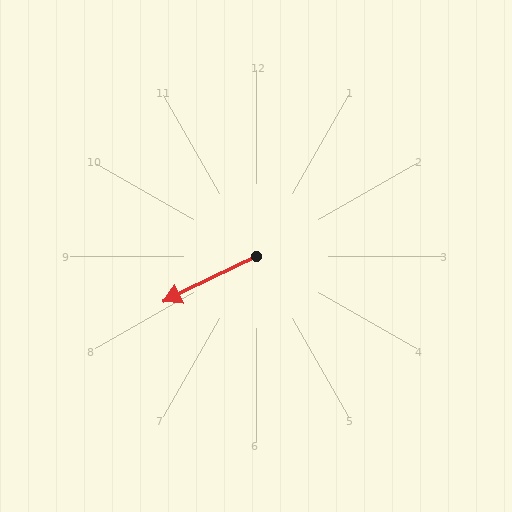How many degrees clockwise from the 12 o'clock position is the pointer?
Approximately 244 degrees.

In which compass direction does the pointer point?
Southwest.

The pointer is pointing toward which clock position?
Roughly 8 o'clock.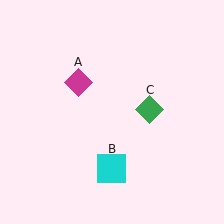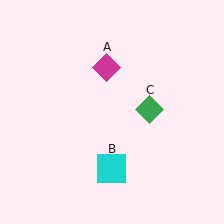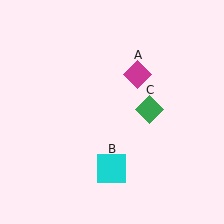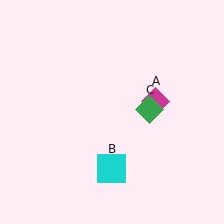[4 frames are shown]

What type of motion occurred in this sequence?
The magenta diamond (object A) rotated clockwise around the center of the scene.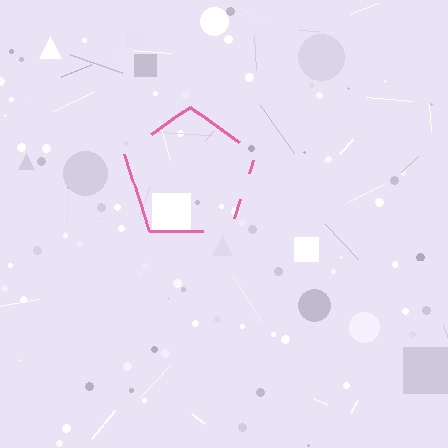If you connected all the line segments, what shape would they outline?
They would outline a pentagon.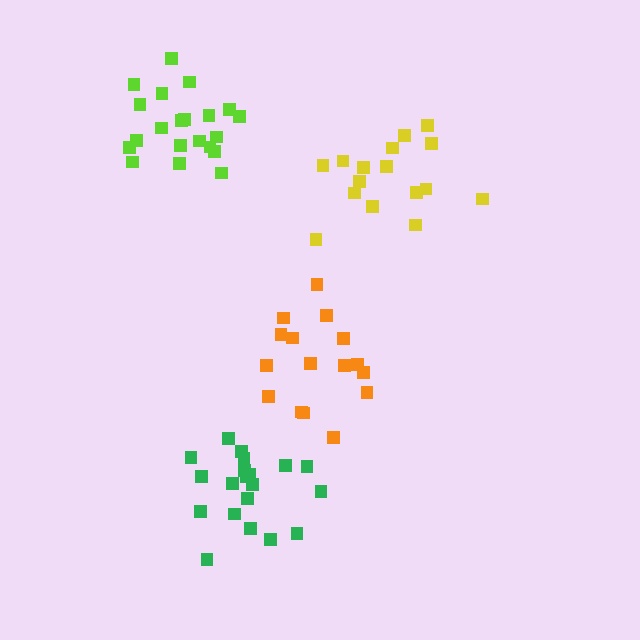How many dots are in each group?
Group 1: 21 dots, Group 2: 16 dots, Group 3: 20 dots, Group 4: 16 dots (73 total).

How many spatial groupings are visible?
There are 4 spatial groupings.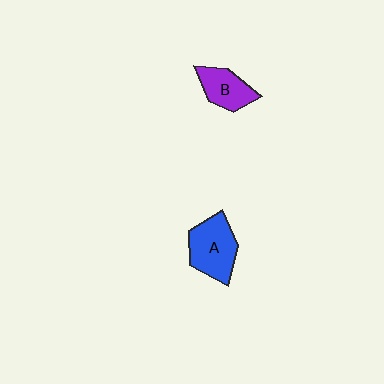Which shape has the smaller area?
Shape B (purple).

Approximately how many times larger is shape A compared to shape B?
Approximately 1.4 times.